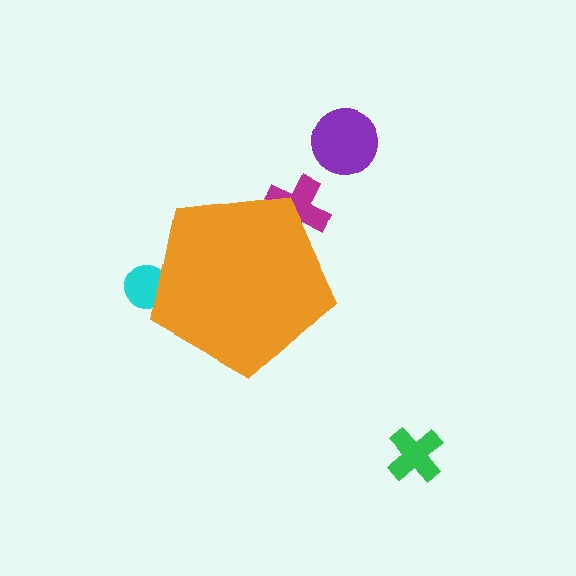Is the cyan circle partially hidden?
Yes, the cyan circle is partially hidden behind the orange pentagon.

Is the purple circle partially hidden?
No, the purple circle is fully visible.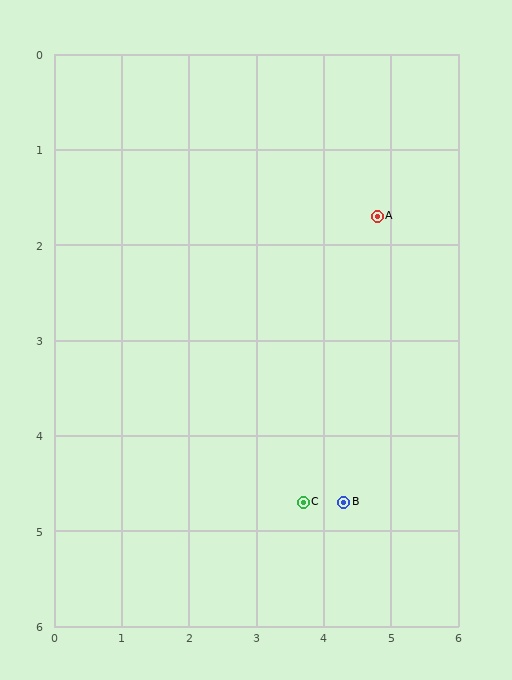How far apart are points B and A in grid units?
Points B and A are about 3.0 grid units apart.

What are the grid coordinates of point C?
Point C is at approximately (3.7, 4.7).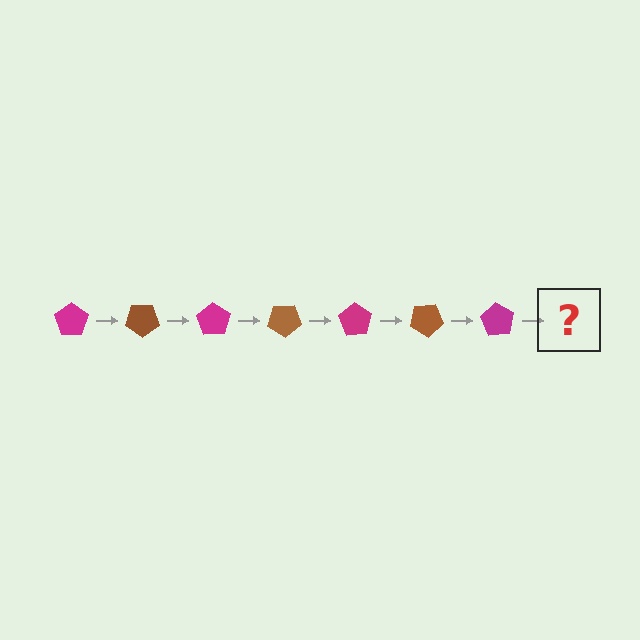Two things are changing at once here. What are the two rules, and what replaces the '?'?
The two rules are that it rotates 35 degrees each step and the color cycles through magenta and brown. The '?' should be a brown pentagon, rotated 245 degrees from the start.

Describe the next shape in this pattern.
It should be a brown pentagon, rotated 245 degrees from the start.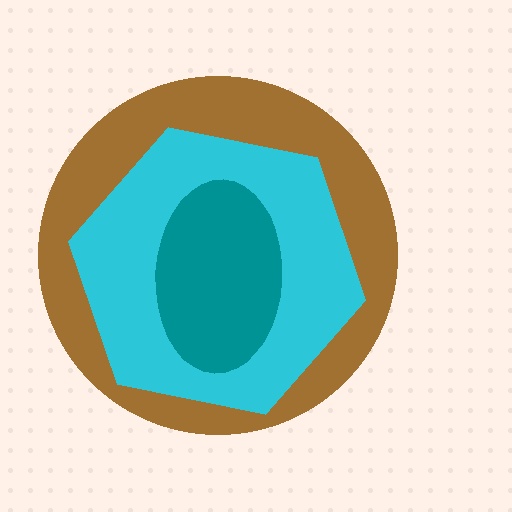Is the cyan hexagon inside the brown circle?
Yes.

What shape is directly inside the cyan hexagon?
The teal ellipse.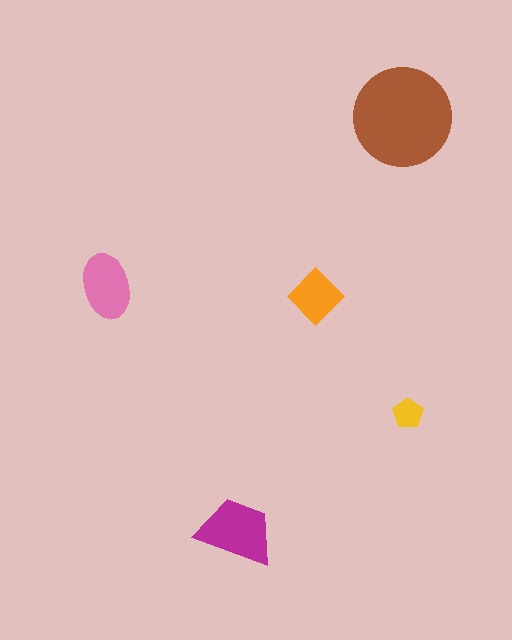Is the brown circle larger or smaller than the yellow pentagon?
Larger.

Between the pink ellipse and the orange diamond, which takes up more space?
The pink ellipse.